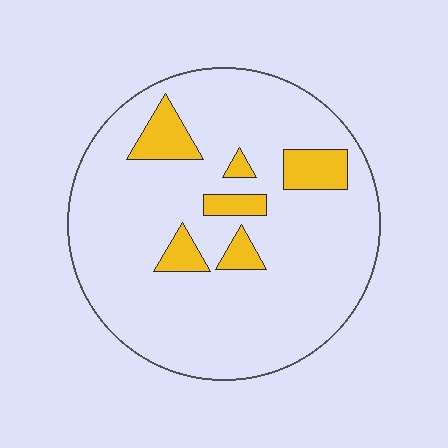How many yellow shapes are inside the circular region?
6.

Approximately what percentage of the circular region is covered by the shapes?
Approximately 15%.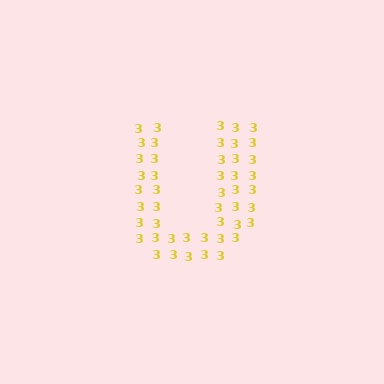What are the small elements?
The small elements are digit 3's.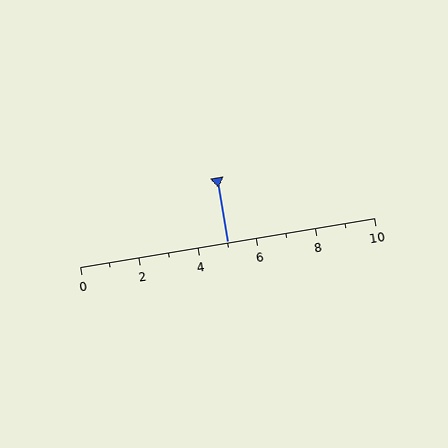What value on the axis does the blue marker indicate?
The marker indicates approximately 5.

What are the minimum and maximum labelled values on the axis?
The axis runs from 0 to 10.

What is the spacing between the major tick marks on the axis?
The major ticks are spaced 2 apart.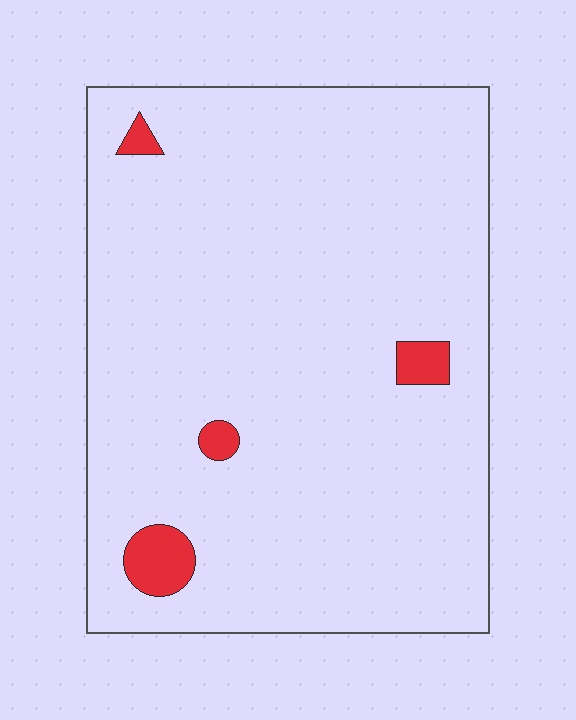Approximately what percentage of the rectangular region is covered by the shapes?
Approximately 5%.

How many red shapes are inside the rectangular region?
4.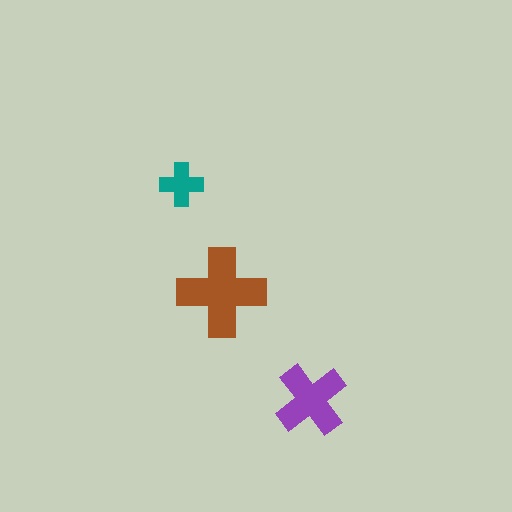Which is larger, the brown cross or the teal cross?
The brown one.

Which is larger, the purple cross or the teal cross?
The purple one.